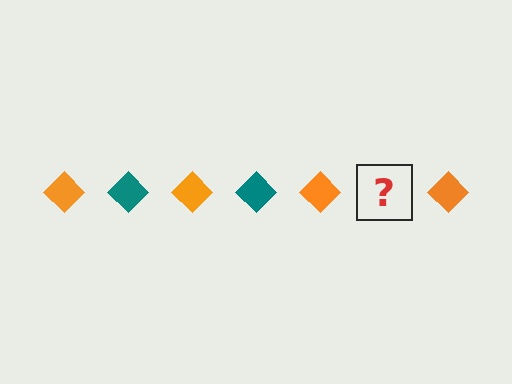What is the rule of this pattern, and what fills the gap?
The rule is that the pattern cycles through orange, teal diamonds. The gap should be filled with a teal diamond.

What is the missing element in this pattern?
The missing element is a teal diamond.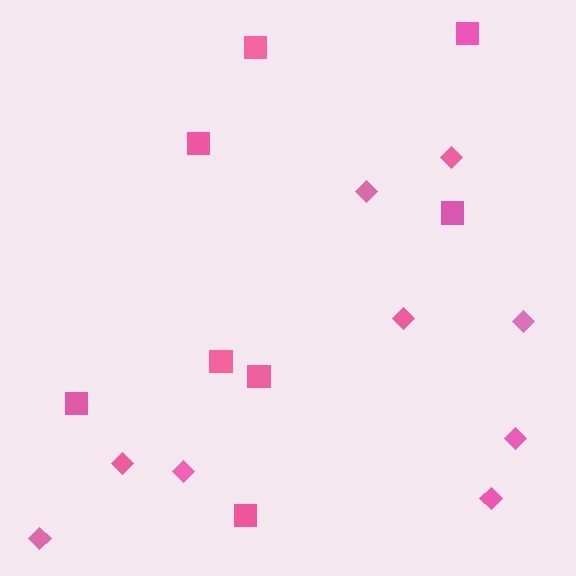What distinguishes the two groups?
There are 2 groups: one group of diamonds (9) and one group of squares (8).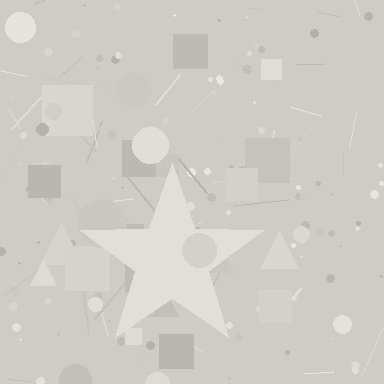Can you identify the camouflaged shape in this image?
The camouflaged shape is a star.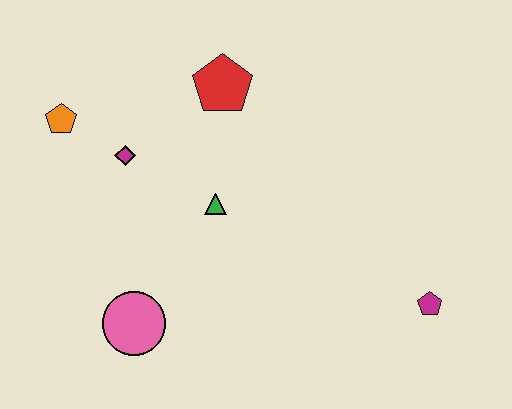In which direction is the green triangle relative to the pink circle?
The green triangle is above the pink circle.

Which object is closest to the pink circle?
The green triangle is closest to the pink circle.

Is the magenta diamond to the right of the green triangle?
No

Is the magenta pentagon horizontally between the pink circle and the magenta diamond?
No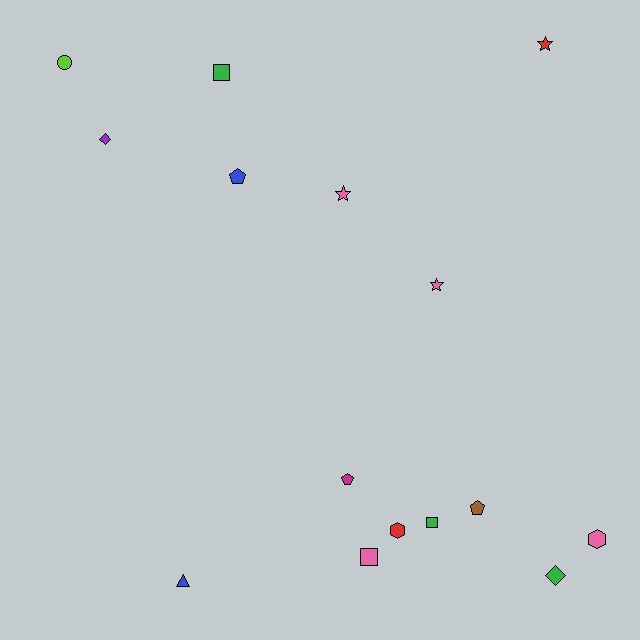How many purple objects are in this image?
There is 1 purple object.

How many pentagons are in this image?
There are 3 pentagons.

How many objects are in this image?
There are 15 objects.